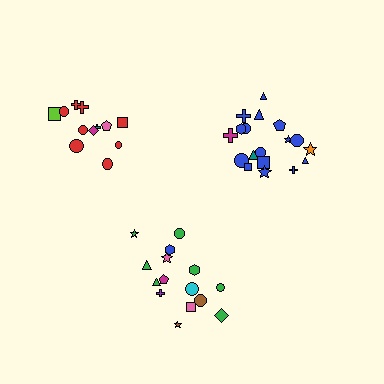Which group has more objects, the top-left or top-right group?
The top-right group.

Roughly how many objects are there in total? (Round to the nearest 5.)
Roughly 45 objects in total.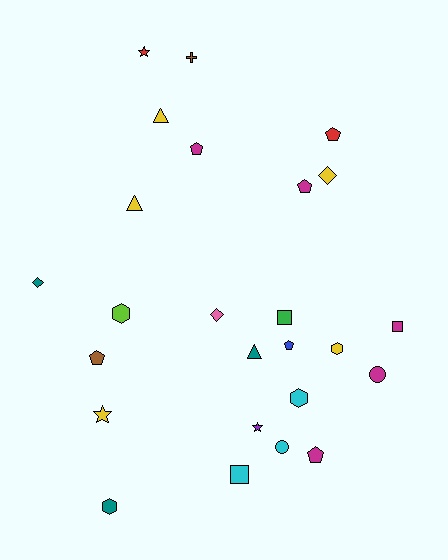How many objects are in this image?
There are 25 objects.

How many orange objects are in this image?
There are no orange objects.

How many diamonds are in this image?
There are 3 diamonds.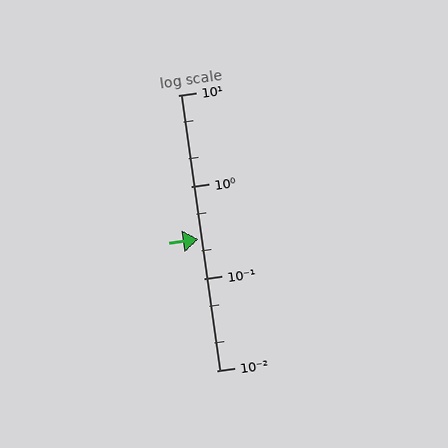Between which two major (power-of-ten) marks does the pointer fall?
The pointer is between 0.1 and 1.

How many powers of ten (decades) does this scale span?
The scale spans 3 decades, from 0.01 to 10.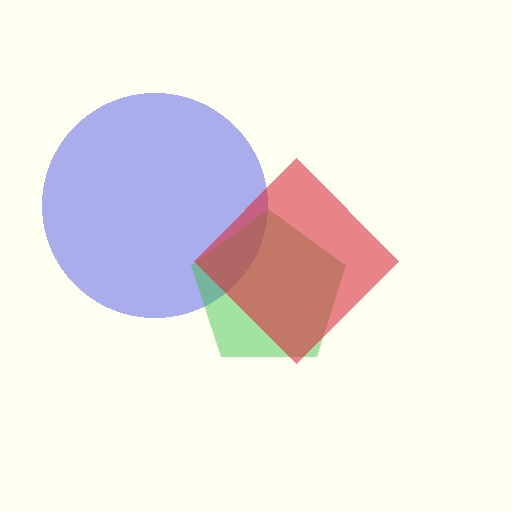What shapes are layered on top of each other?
The layered shapes are: a blue circle, a green pentagon, a red diamond.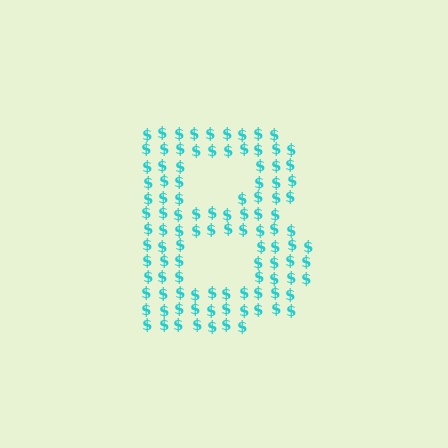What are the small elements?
The small elements are dollar signs.